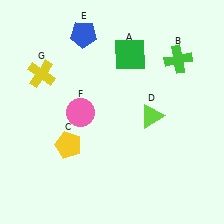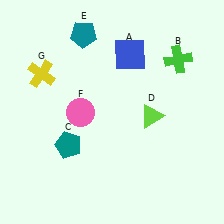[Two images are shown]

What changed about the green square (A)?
In Image 1, A is green. In Image 2, it changed to blue.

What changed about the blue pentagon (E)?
In Image 1, E is blue. In Image 2, it changed to teal.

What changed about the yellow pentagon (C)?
In Image 1, C is yellow. In Image 2, it changed to teal.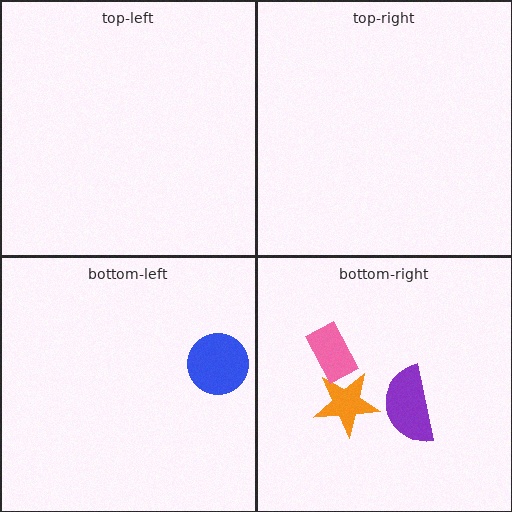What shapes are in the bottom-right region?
The orange star, the purple semicircle, the pink rectangle.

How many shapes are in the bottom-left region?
1.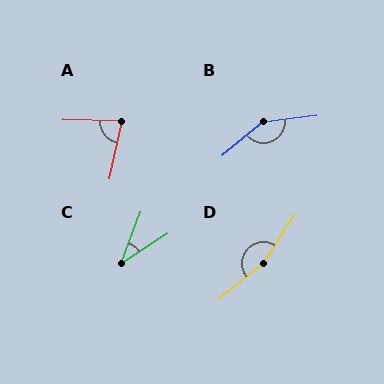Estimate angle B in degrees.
Approximately 146 degrees.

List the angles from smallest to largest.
C (36°), A (80°), B (146°), D (161°).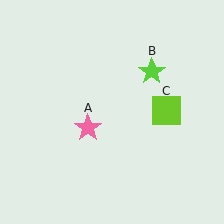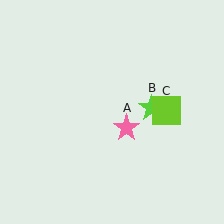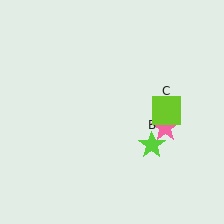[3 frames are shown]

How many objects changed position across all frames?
2 objects changed position: pink star (object A), lime star (object B).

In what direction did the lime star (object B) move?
The lime star (object B) moved down.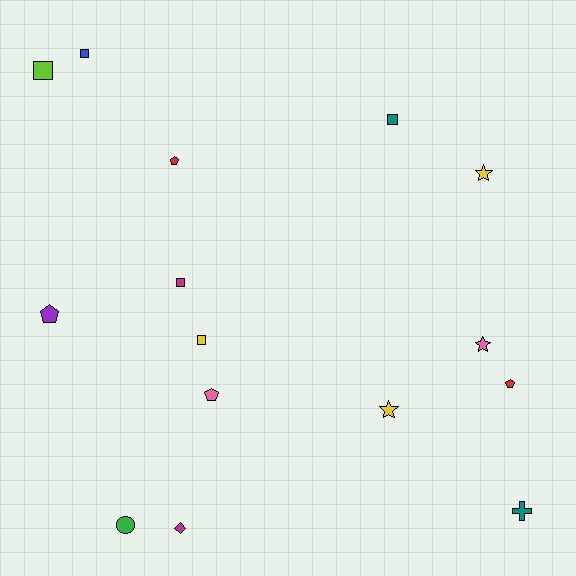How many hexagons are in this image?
There are no hexagons.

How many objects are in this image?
There are 15 objects.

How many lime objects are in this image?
There is 1 lime object.